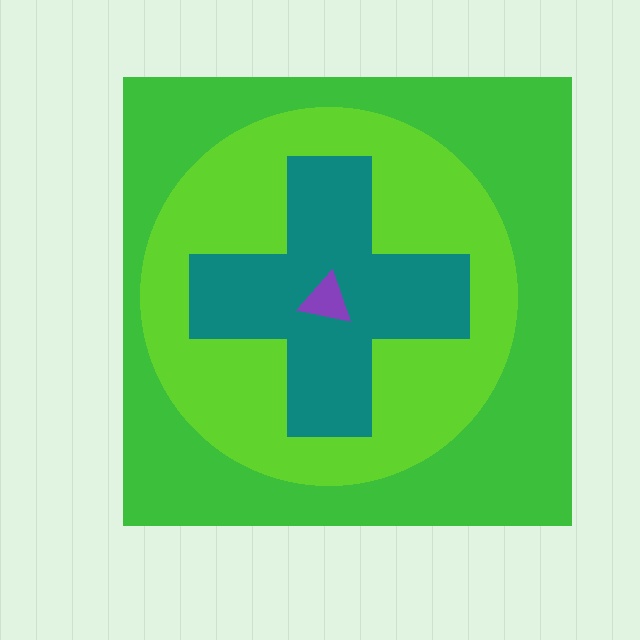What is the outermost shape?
The green square.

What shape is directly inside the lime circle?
The teal cross.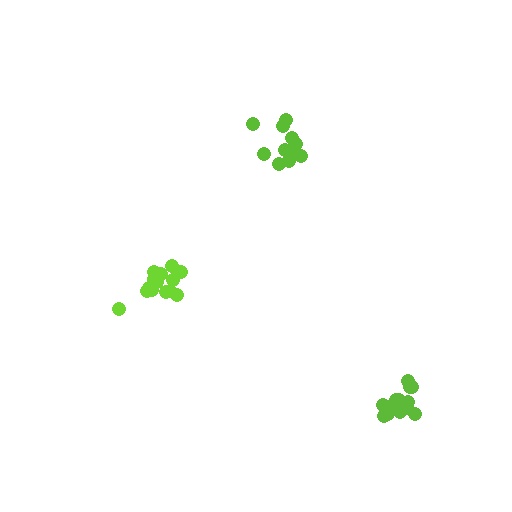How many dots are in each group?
Group 1: 14 dots, Group 2: 11 dots, Group 3: 15 dots (40 total).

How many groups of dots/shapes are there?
There are 3 groups.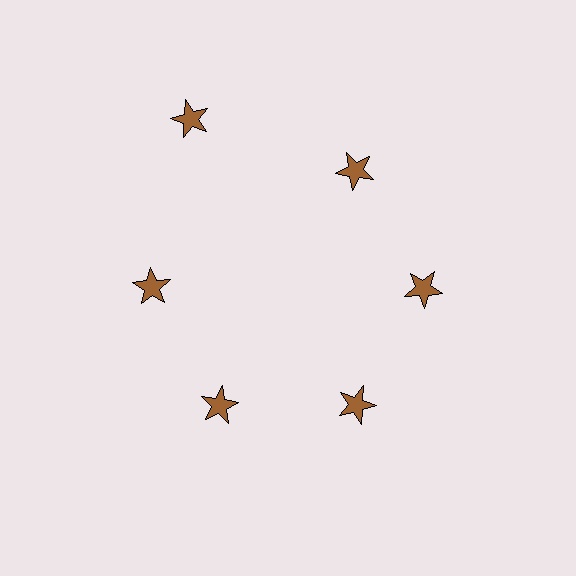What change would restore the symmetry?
The symmetry would be restored by moving it inward, back onto the ring so that all 6 stars sit at equal angles and equal distance from the center.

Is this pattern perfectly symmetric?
No. The 6 brown stars are arranged in a ring, but one element near the 11 o'clock position is pushed outward from the center, breaking the 6-fold rotational symmetry.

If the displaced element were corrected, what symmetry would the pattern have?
It would have 6-fold rotational symmetry — the pattern would map onto itself every 60 degrees.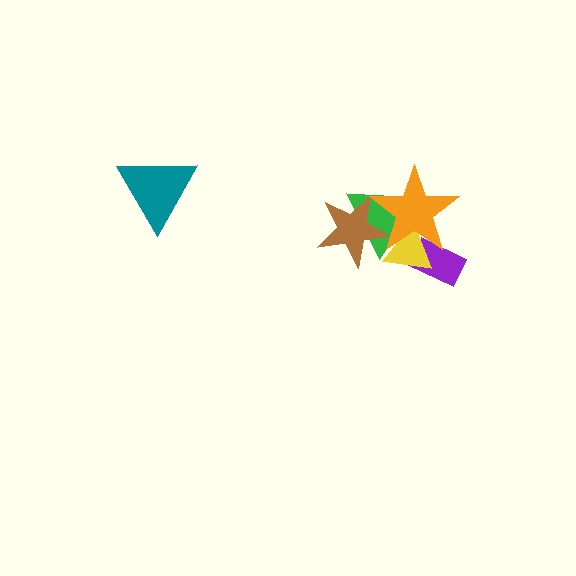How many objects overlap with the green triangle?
3 objects overlap with the green triangle.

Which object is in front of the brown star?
The orange star is in front of the brown star.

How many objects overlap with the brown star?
3 objects overlap with the brown star.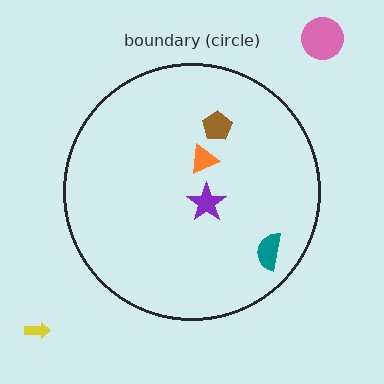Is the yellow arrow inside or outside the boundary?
Outside.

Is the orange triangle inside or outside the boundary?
Inside.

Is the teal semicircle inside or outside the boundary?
Inside.